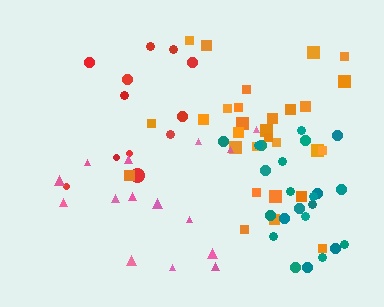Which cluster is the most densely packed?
Teal.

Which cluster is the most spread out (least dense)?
Pink.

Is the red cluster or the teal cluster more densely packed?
Teal.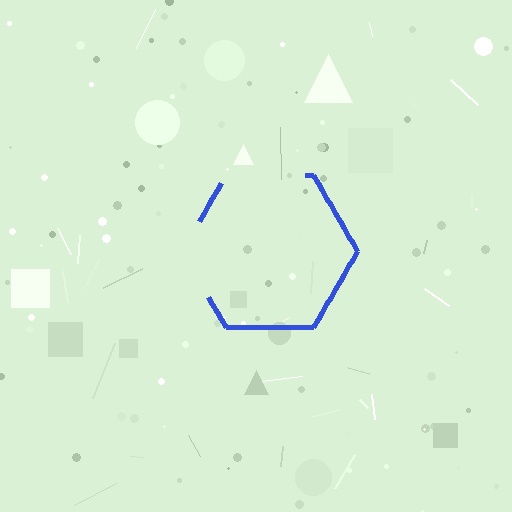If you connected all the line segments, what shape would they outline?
They would outline a hexagon.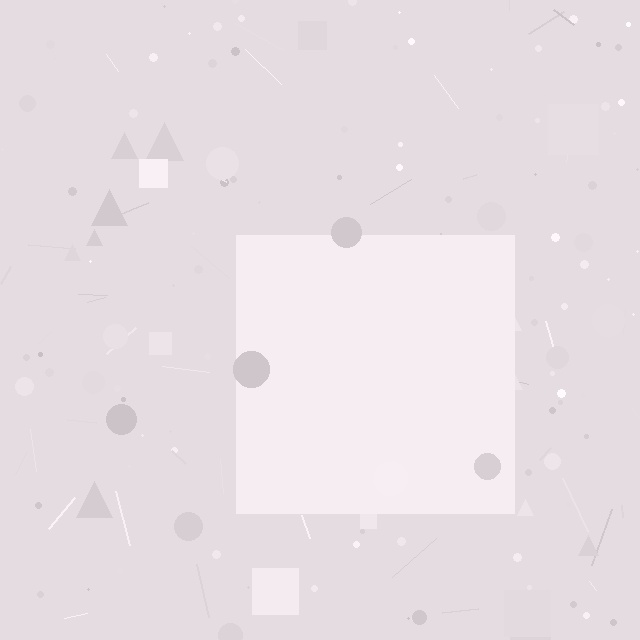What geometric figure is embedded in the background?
A square is embedded in the background.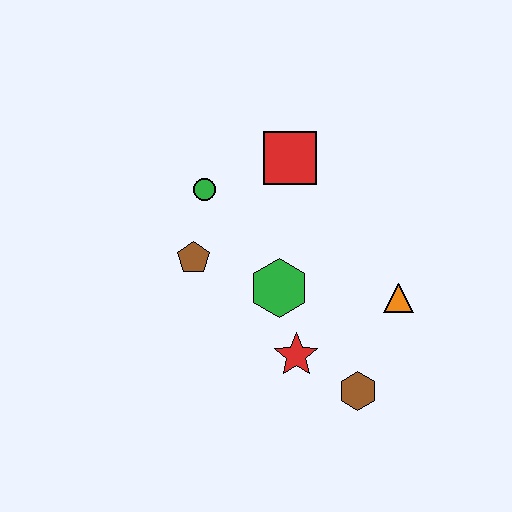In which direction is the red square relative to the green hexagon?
The red square is above the green hexagon.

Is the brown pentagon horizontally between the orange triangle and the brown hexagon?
No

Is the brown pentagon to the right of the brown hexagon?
No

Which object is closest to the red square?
The green circle is closest to the red square.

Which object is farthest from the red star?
The red square is farthest from the red star.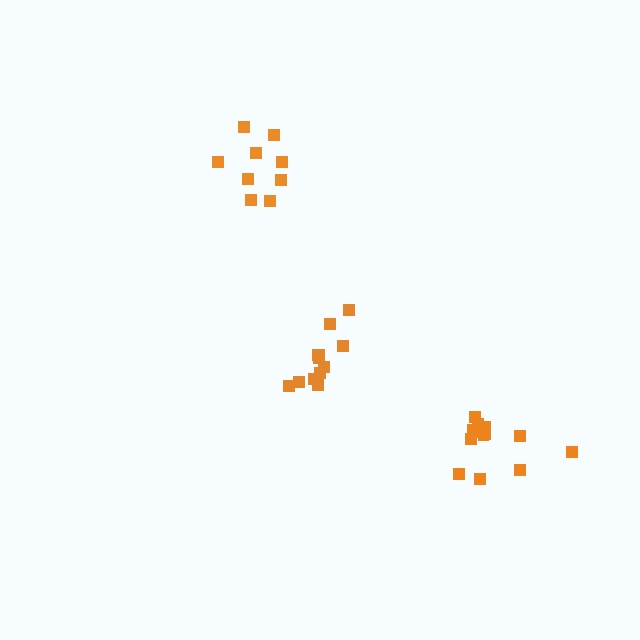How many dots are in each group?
Group 1: 12 dots, Group 2: 9 dots, Group 3: 13 dots (34 total).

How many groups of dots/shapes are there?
There are 3 groups.